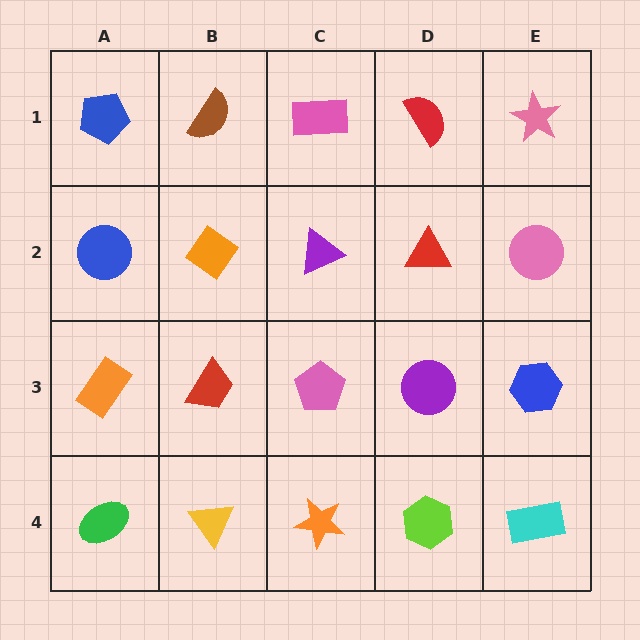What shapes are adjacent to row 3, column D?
A red triangle (row 2, column D), a lime hexagon (row 4, column D), a pink pentagon (row 3, column C), a blue hexagon (row 3, column E).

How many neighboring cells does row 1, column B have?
3.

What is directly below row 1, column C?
A purple triangle.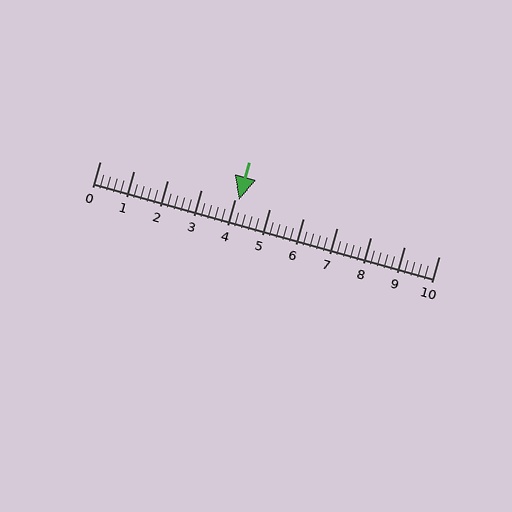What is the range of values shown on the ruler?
The ruler shows values from 0 to 10.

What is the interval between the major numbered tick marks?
The major tick marks are spaced 1 units apart.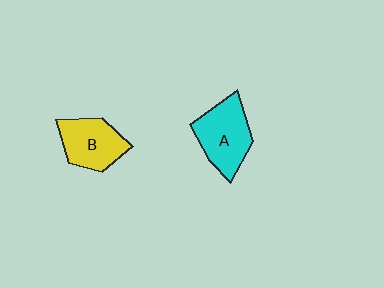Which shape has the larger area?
Shape A (cyan).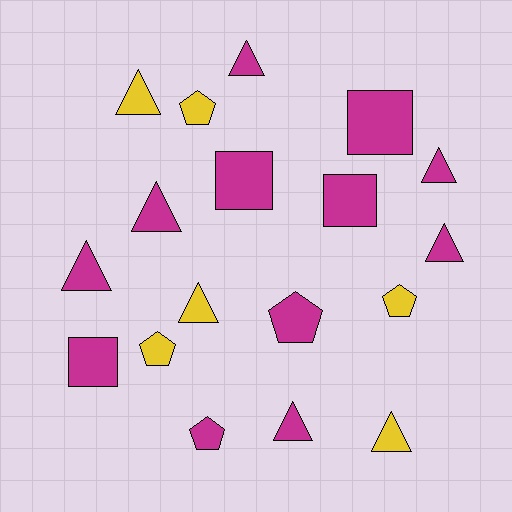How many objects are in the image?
There are 18 objects.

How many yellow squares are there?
There are no yellow squares.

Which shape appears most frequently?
Triangle, with 9 objects.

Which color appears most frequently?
Magenta, with 12 objects.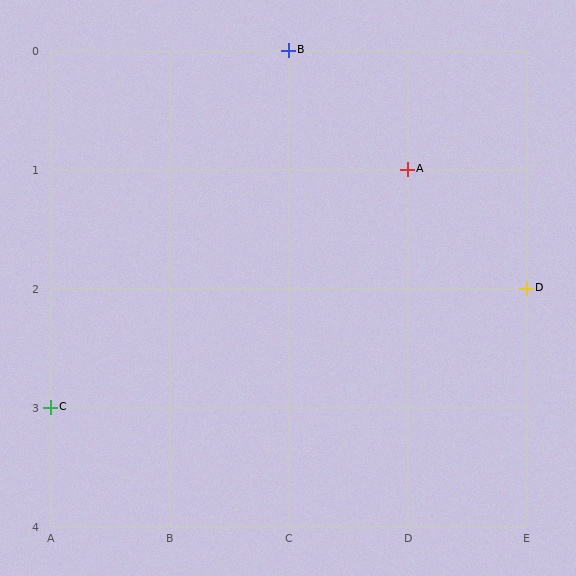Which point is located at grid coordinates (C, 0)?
Point B is at (C, 0).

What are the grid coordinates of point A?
Point A is at grid coordinates (D, 1).